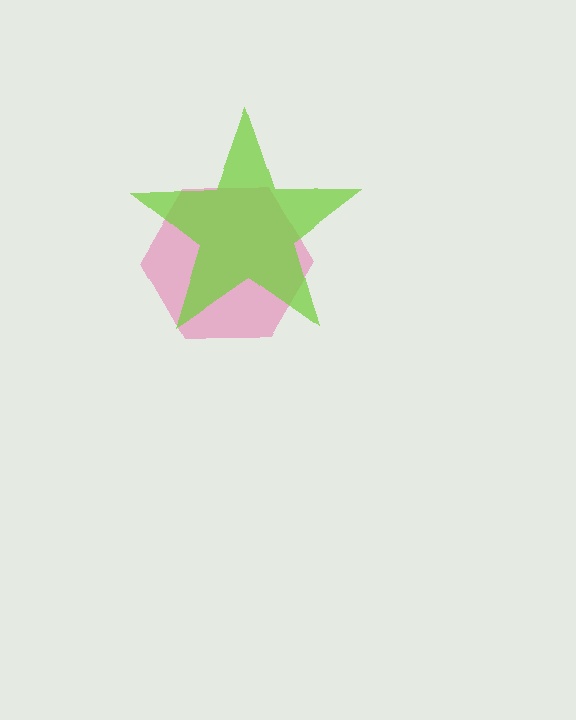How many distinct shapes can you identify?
There are 2 distinct shapes: a pink hexagon, a lime star.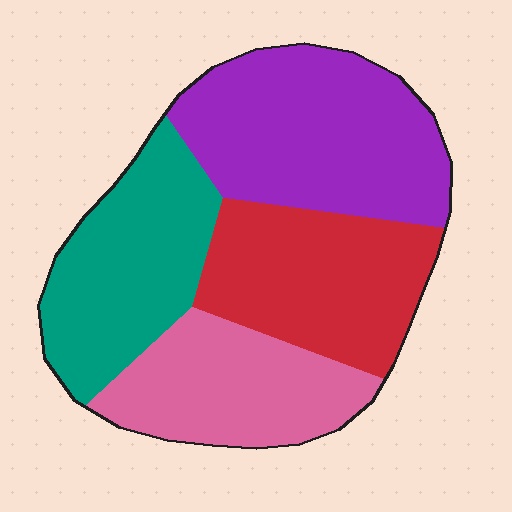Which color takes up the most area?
Purple, at roughly 30%.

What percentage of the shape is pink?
Pink covers 21% of the shape.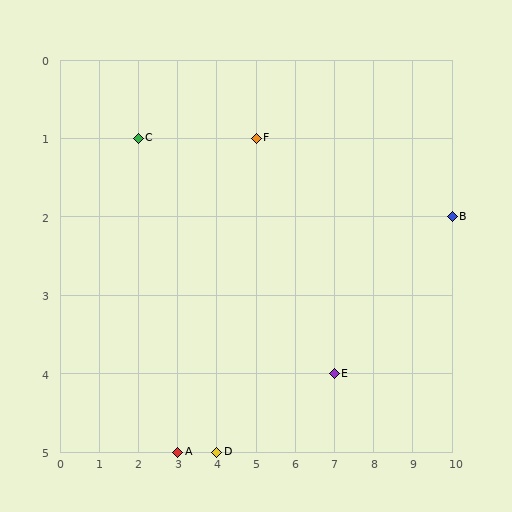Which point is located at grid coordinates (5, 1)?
Point F is at (5, 1).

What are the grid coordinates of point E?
Point E is at grid coordinates (7, 4).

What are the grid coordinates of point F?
Point F is at grid coordinates (5, 1).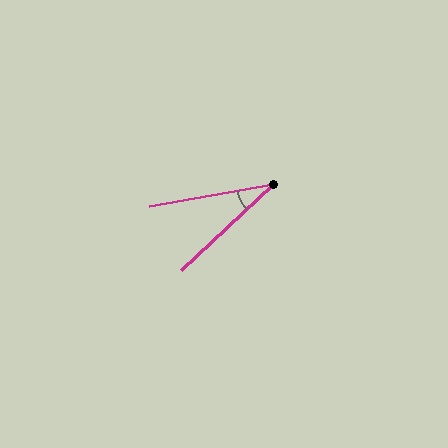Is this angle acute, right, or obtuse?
It is acute.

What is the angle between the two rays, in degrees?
Approximately 33 degrees.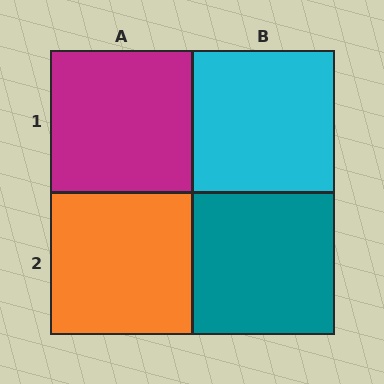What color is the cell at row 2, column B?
Teal.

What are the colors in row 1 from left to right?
Magenta, cyan.